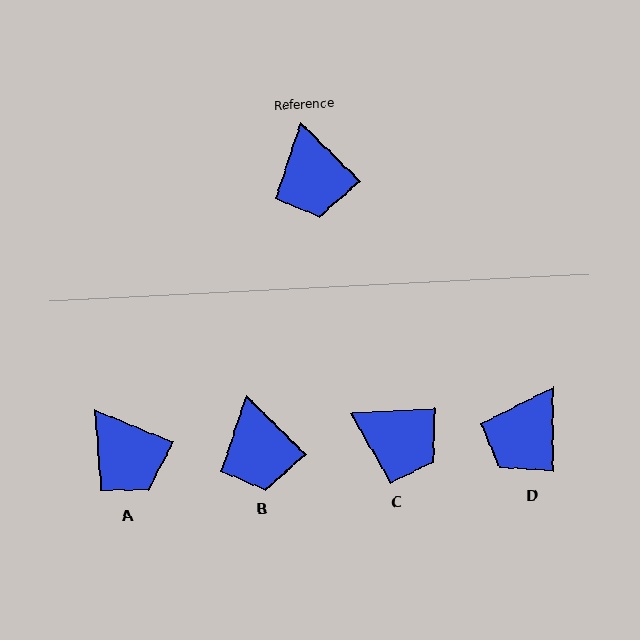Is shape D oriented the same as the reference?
No, it is off by about 45 degrees.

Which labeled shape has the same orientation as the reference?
B.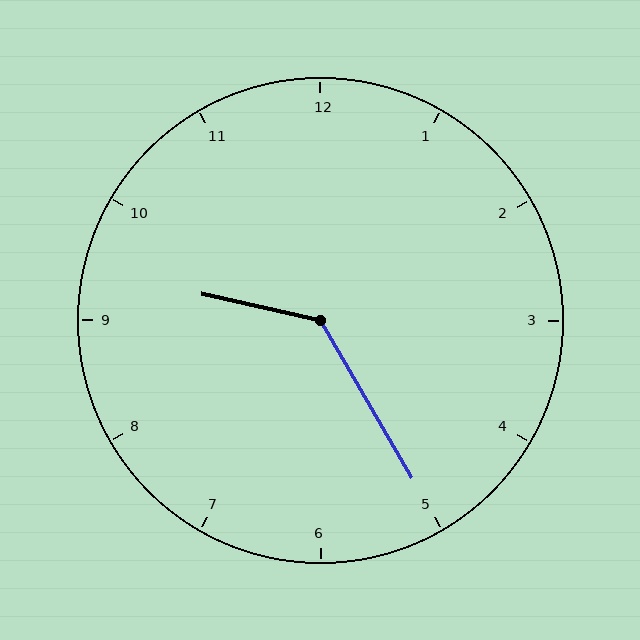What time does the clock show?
9:25.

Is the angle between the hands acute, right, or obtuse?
It is obtuse.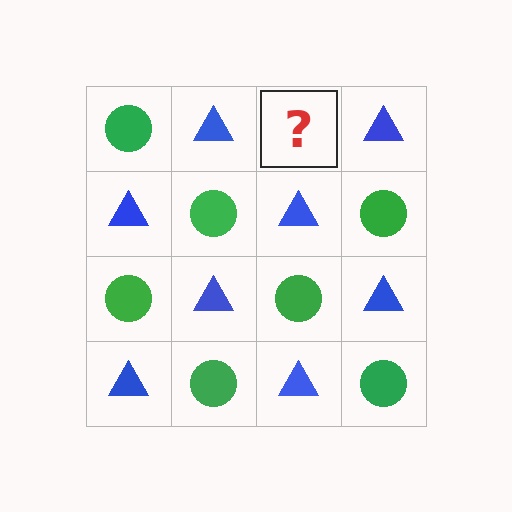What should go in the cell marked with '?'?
The missing cell should contain a green circle.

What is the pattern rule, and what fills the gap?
The rule is that it alternates green circle and blue triangle in a checkerboard pattern. The gap should be filled with a green circle.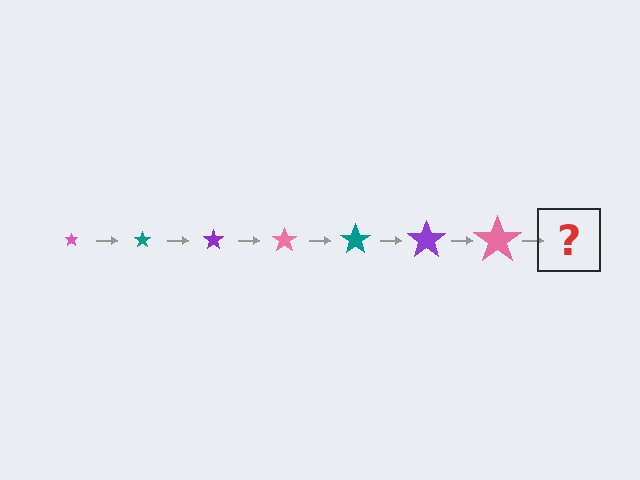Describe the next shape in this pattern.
It should be a teal star, larger than the previous one.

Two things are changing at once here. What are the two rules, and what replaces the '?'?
The two rules are that the star grows larger each step and the color cycles through pink, teal, and purple. The '?' should be a teal star, larger than the previous one.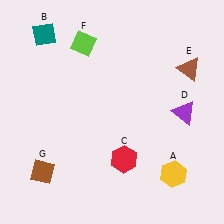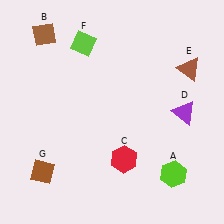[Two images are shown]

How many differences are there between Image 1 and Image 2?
There are 2 differences between the two images.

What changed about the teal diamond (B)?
In Image 1, B is teal. In Image 2, it changed to brown.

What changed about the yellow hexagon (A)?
In Image 1, A is yellow. In Image 2, it changed to lime.